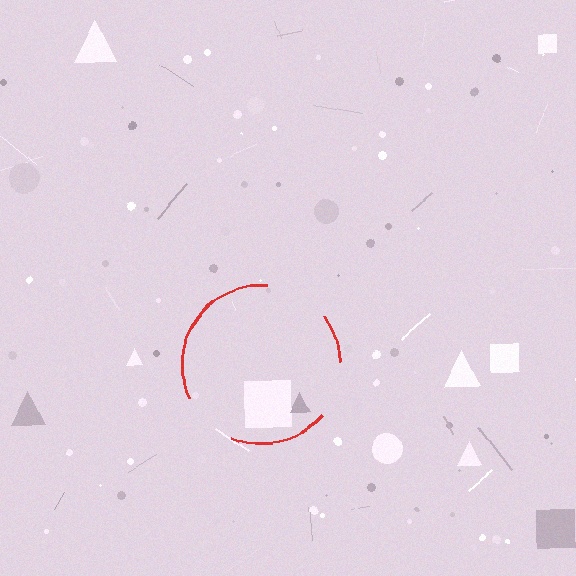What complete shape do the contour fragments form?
The contour fragments form a circle.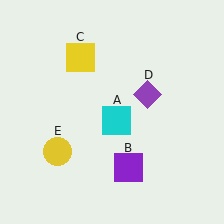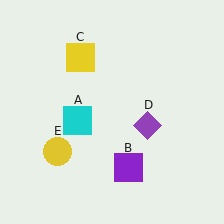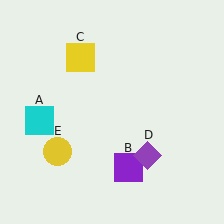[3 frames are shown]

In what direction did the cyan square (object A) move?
The cyan square (object A) moved left.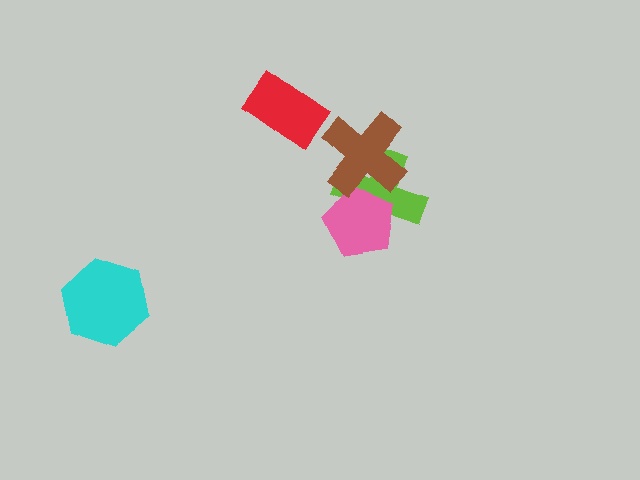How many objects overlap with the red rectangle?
0 objects overlap with the red rectangle.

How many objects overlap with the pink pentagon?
2 objects overlap with the pink pentagon.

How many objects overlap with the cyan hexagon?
0 objects overlap with the cyan hexagon.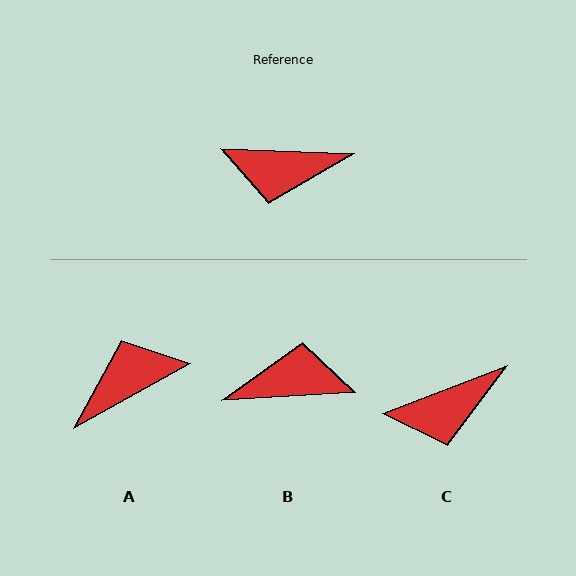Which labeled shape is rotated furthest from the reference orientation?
B, about 175 degrees away.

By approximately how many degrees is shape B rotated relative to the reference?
Approximately 175 degrees clockwise.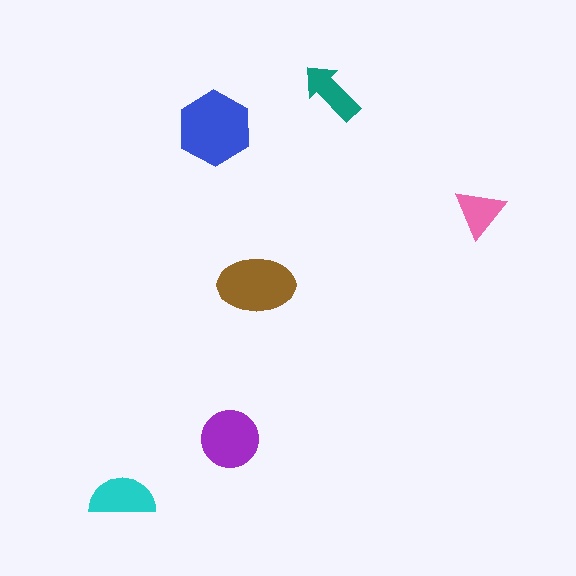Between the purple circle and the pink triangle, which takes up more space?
The purple circle.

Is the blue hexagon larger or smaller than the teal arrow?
Larger.